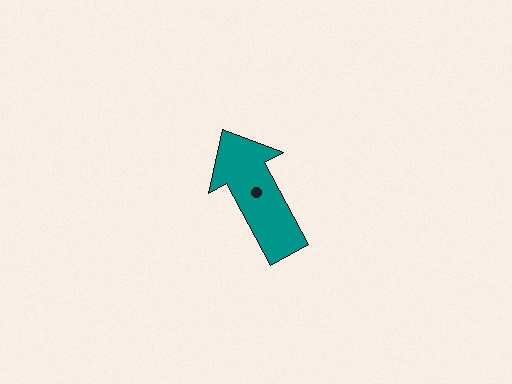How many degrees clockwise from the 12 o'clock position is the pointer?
Approximately 332 degrees.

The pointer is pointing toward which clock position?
Roughly 11 o'clock.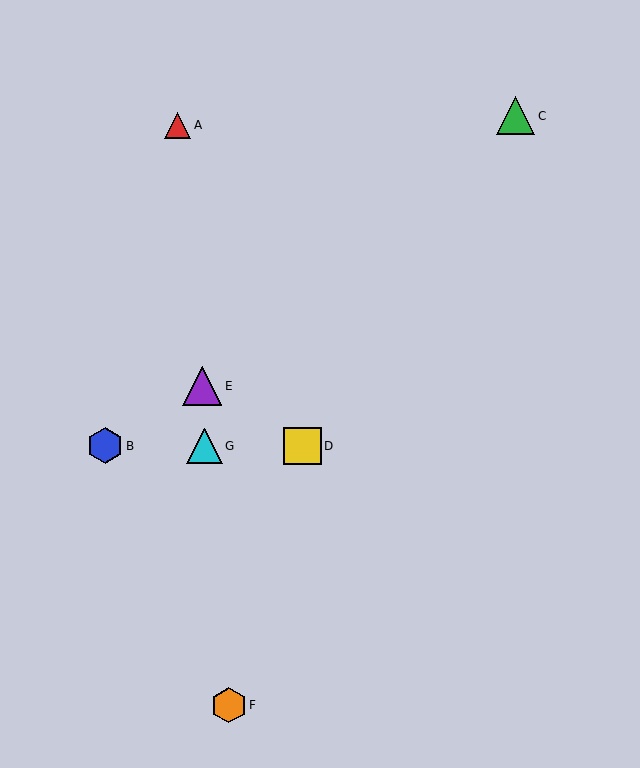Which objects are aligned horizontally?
Objects B, D, G are aligned horizontally.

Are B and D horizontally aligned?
Yes, both are at y≈446.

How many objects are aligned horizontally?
3 objects (B, D, G) are aligned horizontally.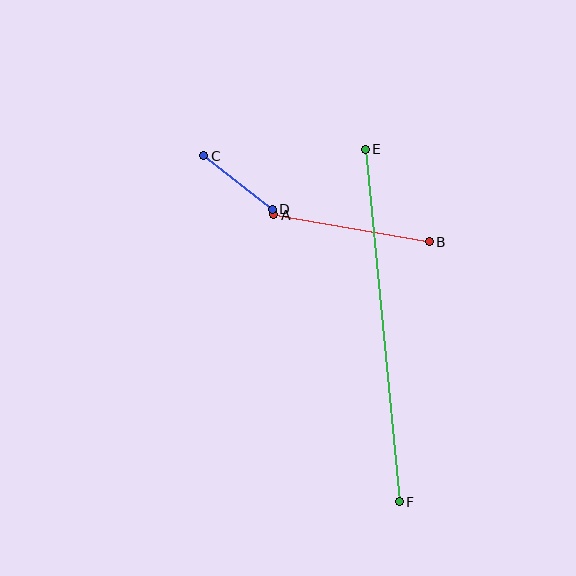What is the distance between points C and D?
The distance is approximately 87 pixels.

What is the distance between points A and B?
The distance is approximately 158 pixels.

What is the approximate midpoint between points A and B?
The midpoint is at approximately (351, 228) pixels.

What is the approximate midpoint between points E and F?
The midpoint is at approximately (382, 325) pixels.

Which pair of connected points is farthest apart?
Points E and F are farthest apart.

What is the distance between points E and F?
The distance is approximately 354 pixels.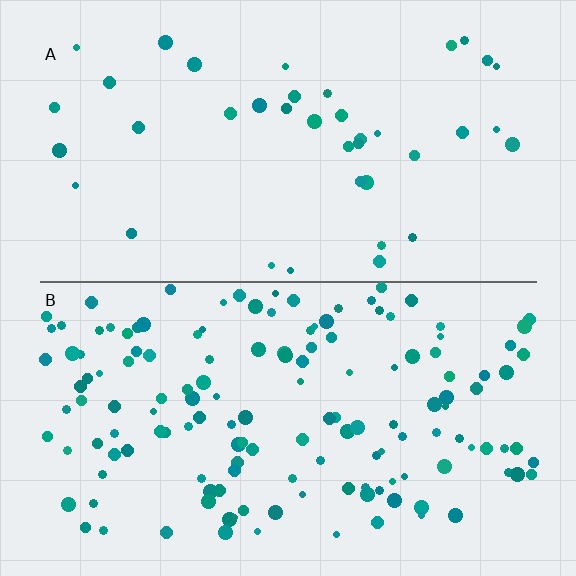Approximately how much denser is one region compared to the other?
Approximately 3.5× — region B over region A.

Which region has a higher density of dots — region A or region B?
B (the bottom).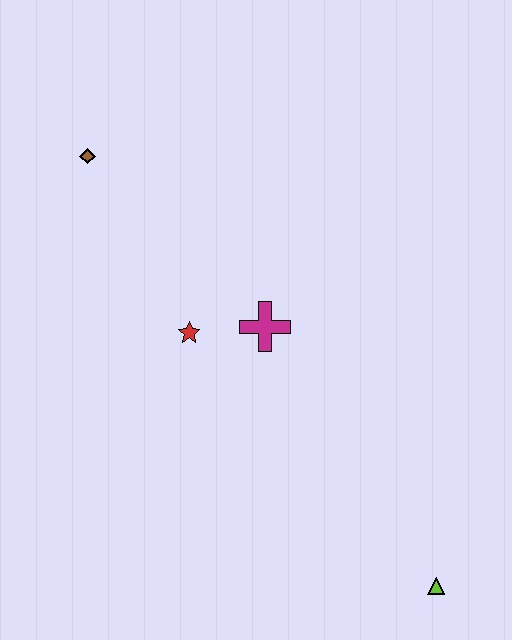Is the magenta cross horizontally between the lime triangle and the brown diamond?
Yes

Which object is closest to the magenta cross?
The red star is closest to the magenta cross.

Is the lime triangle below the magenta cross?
Yes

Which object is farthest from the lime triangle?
The brown diamond is farthest from the lime triangle.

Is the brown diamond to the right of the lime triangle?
No